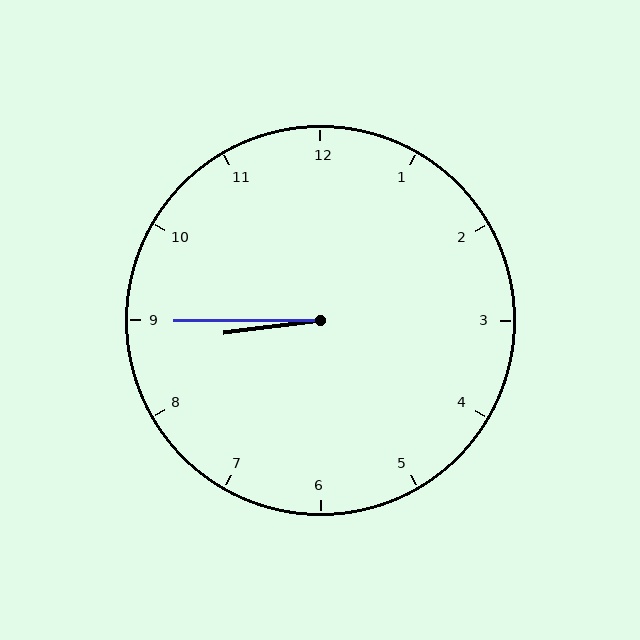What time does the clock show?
8:45.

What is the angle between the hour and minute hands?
Approximately 8 degrees.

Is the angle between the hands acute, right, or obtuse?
It is acute.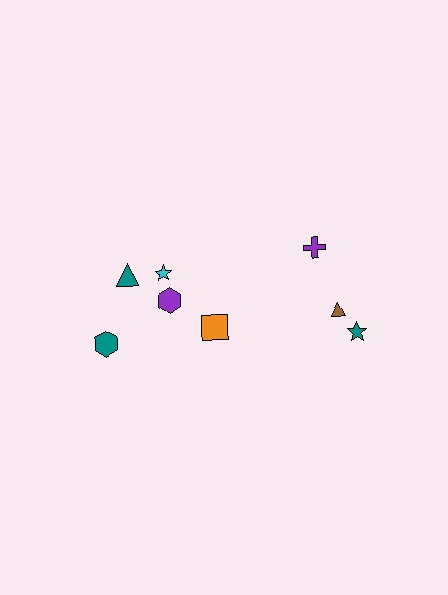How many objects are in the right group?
There are 3 objects.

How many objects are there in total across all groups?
There are 8 objects.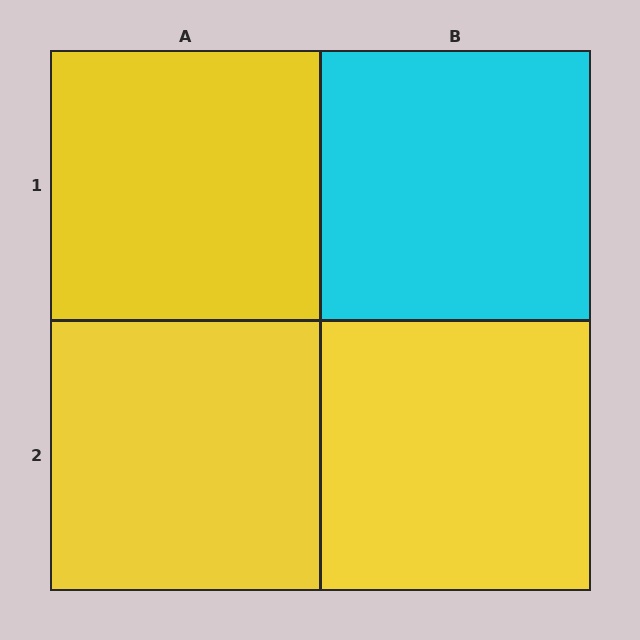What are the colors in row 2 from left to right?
Yellow, yellow.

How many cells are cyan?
1 cell is cyan.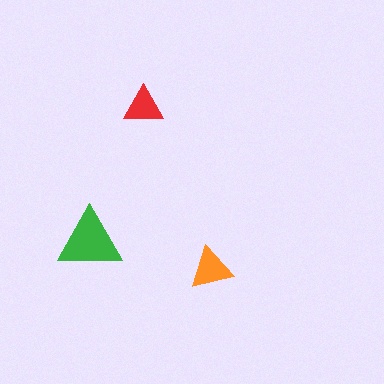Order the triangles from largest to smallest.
the green one, the orange one, the red one.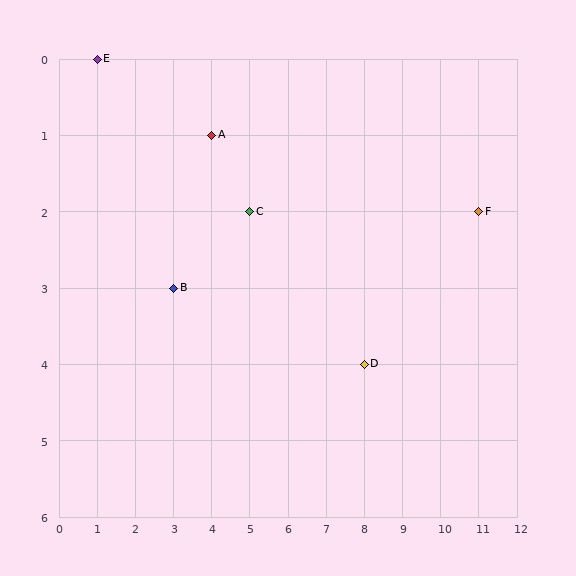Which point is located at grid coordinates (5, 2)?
Point C is at (5, 2).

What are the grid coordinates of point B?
Point B is at grid coordinates (3, 3).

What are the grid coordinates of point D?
Point D is at grid coordinates (8, 4).